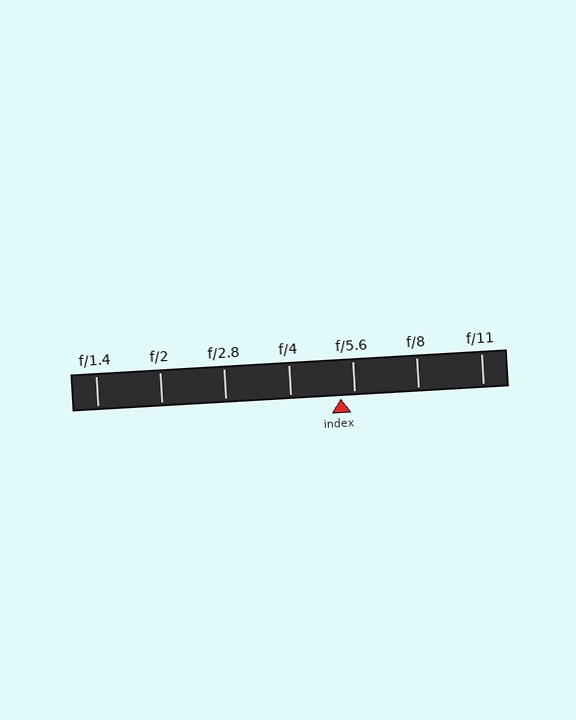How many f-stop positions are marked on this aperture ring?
There are 7 f-stop positions marked.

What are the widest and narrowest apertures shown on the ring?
The widest aperture shown is f/1.4 and the narrowest is f/11.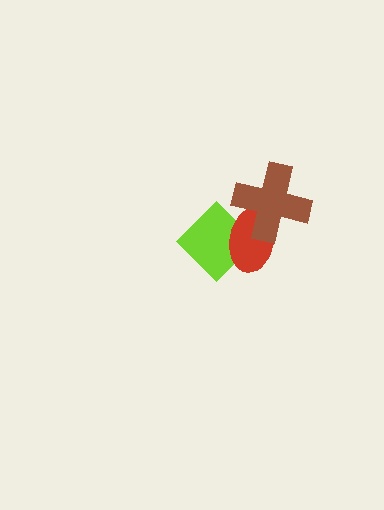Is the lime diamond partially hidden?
Yes, it is partially covered by another shape.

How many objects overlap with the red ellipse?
2 objects overlap with the red ellipse.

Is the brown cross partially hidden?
No, no other shape covers it.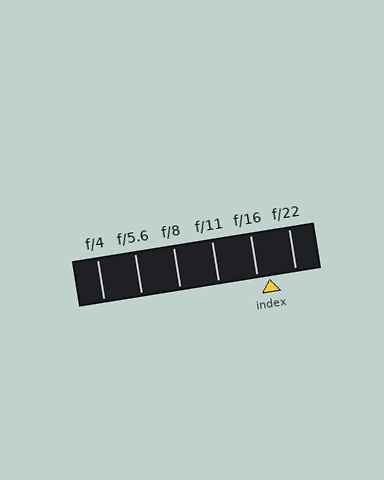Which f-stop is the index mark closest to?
The index mark is closest to f/16.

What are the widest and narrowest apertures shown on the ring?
The widest aperture shown is f/4 and the narrowest is f/22.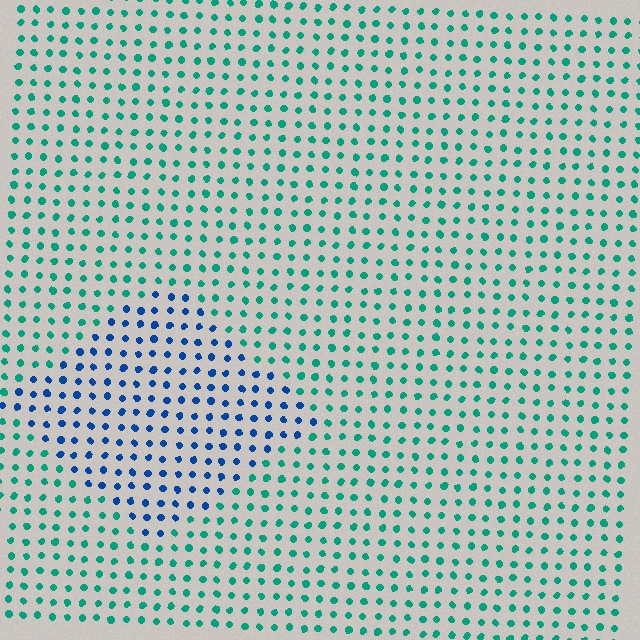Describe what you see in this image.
The image is filled with small teal elements in a uniform arrangement. A diamond-shaped region is visible where the elements are tinted to a slightly different hue, forming a subtle color boundary.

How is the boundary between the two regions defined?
The boundary is defined purely by a slight shift in hue (about 48 degrees). Spacing, size, and orientation are identical on both sides.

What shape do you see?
I see a diamond.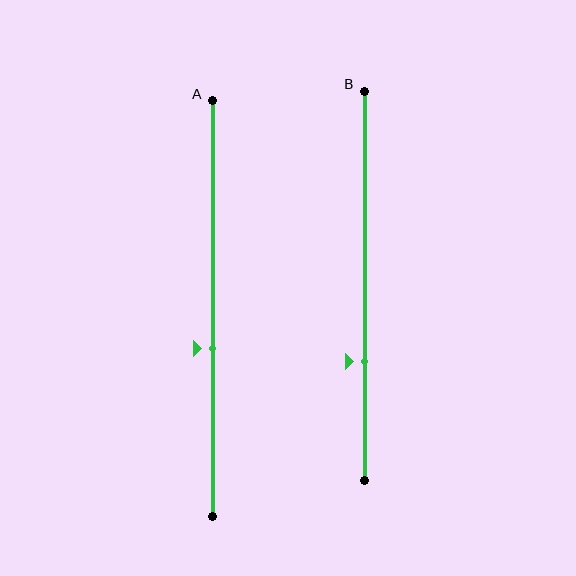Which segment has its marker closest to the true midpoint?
Segment A has its marker closest to the true midpoint.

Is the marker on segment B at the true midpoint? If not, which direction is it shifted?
No, the marker on segment B is shifted downward by about 20% of the segment length.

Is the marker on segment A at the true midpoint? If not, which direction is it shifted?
No, the marker on segment A is shifted downward by about 10% of the segment length.